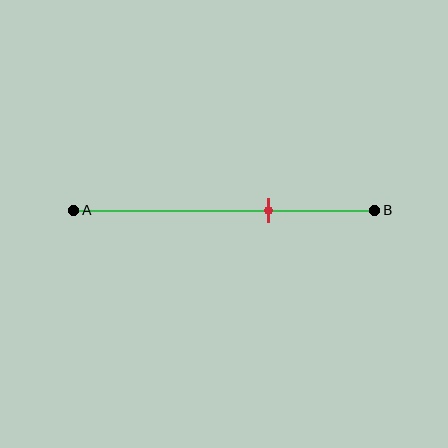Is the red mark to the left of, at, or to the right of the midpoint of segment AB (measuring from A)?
The red mark is to the right of the midpoint of segment AB.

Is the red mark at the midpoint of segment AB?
No, the mark is at about 65% from A, not at the 50% midpoint.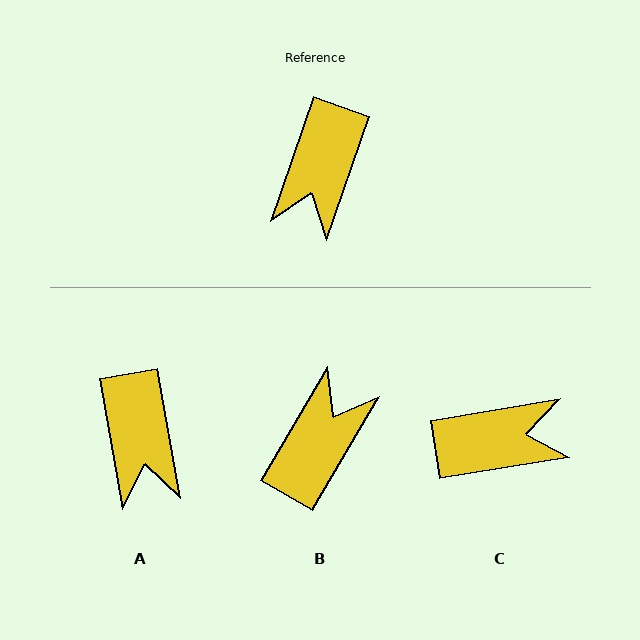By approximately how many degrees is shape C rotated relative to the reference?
Approximately 119 degrees counter-clockwise.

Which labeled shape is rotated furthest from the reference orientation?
B, about 169 degrees away.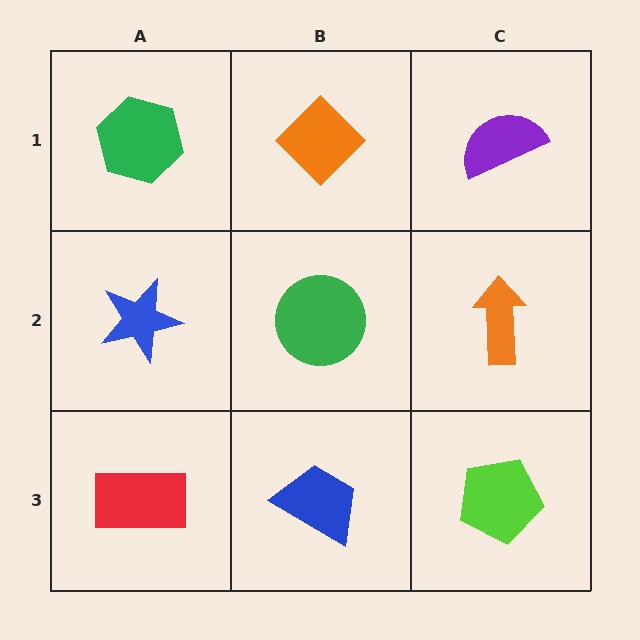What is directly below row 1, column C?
An orange arrow.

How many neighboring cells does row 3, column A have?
2.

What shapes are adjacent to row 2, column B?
An orange diamond (row 1, column B), a blue trapezoid (row 3, column B), a blue star (row 2, column A), an orange arrow (row 2, column C).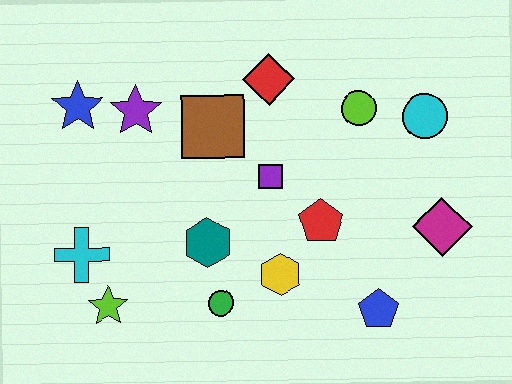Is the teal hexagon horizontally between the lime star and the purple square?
Yes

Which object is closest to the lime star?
The cyan cross is closest to the lime star.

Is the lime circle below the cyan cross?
No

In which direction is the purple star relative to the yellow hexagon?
The purple star is above the yellow hexagon.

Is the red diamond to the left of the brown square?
No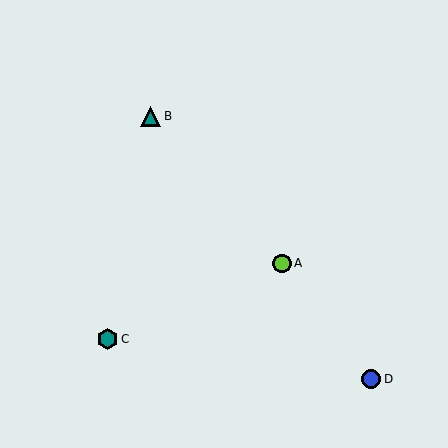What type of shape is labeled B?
Shape B is a teal triangle.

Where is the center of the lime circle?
The center of the lime circle is at (282, 263).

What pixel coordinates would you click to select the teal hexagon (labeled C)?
Click at (107, 339) to select the teal hexagon C.